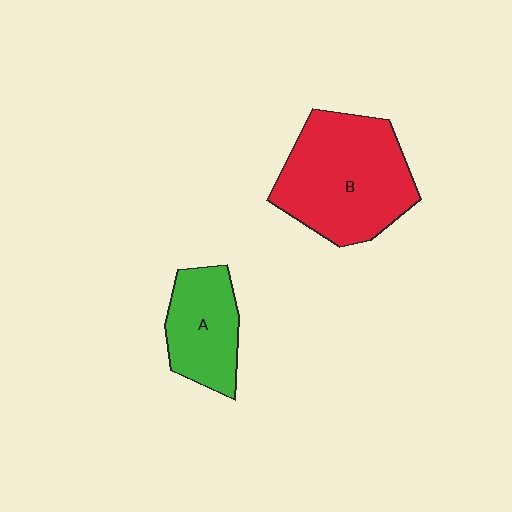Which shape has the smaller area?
Shape A (green).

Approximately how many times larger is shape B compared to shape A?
Approximately 1.8 times.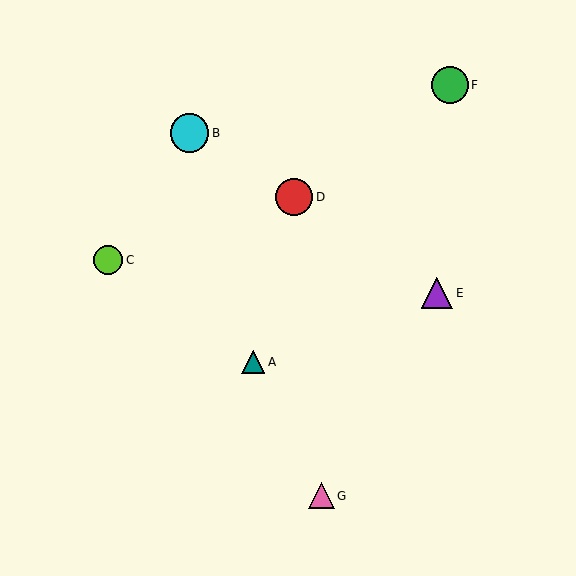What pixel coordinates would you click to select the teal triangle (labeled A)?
Click at (253, 362) to select the teal triangle A.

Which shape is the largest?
The cyan circle (labeled B) is the largest.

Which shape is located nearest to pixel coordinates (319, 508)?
The pink triangle (labeled G) at (321, 496) is nearest to that location.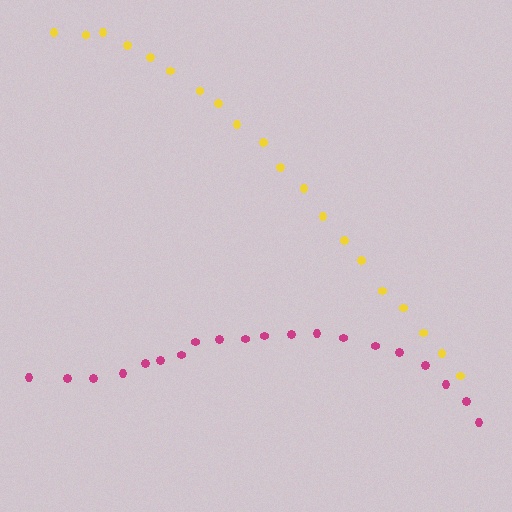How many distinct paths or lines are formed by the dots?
There are 2 distinct paths.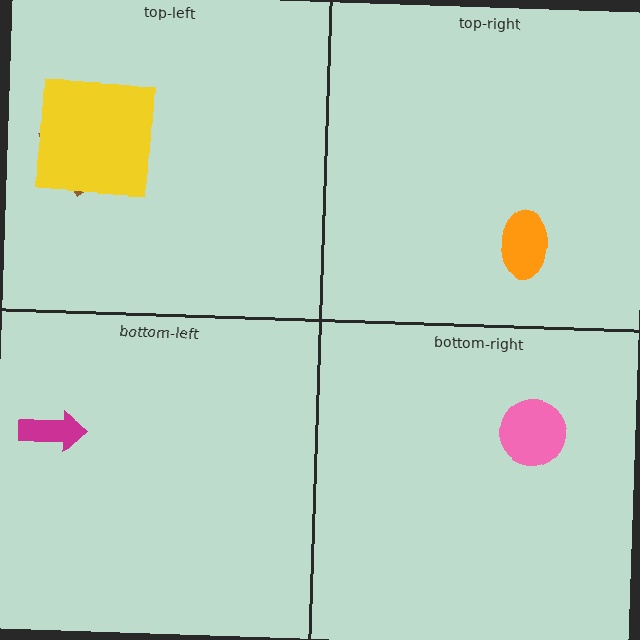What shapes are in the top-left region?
The brown diamond, the yellow square.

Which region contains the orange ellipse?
The top-right region.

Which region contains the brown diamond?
The top-left region.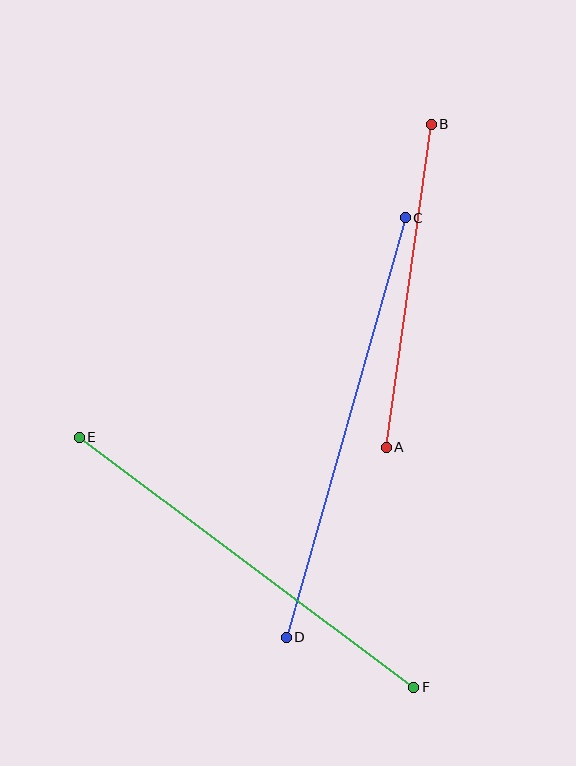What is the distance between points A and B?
The distance is approximately 326 pixels.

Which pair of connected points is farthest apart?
Points C and D are farthest apart.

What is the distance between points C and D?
The distance is approximately 436 pixels.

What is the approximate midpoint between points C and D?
The midpoint is at approximately (346, 428) pixels.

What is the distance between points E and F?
The distance is approximately 418 pixels.